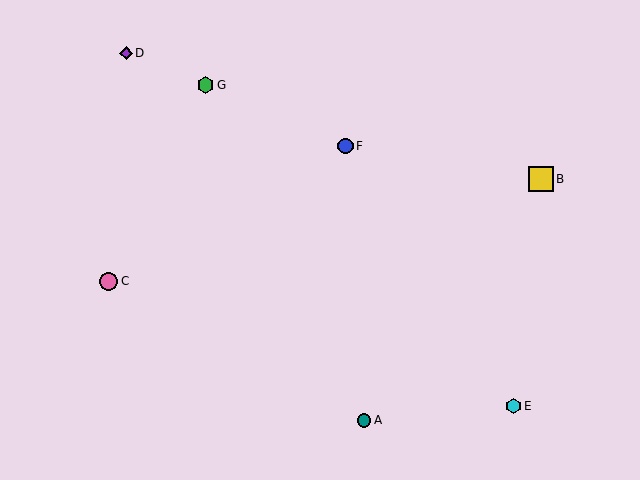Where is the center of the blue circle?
The center of the blue circle is at (346, 146).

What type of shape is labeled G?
Shape G is a green hexagon.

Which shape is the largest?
The yellow square (labeled B) is the largest.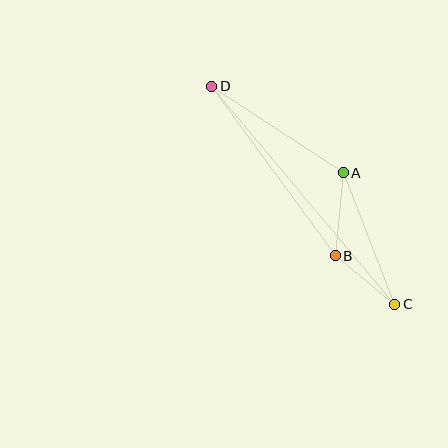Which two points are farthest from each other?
Points C and D are farthest from each other.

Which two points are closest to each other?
Points B and C are closest to each other.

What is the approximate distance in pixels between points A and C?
The distance between A and C is approximately 141 pixels.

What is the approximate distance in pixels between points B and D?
The distance between B and D is approximately 210 pixels.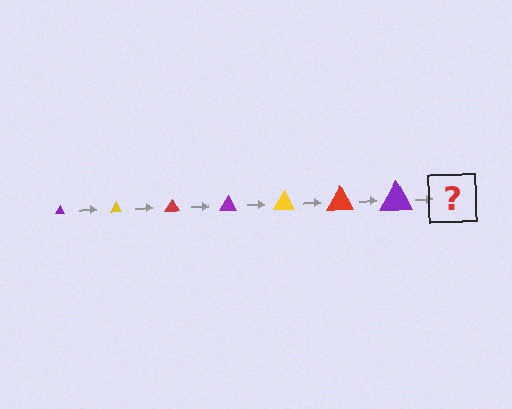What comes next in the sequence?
The next element should be a yellow triangle, larger than the previous one.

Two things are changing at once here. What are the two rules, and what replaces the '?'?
The two rules are that the triangle grows larger each step and the color cycles through purple, yellow, and red. The '?' should be a yellow triangle, larger than the previous one.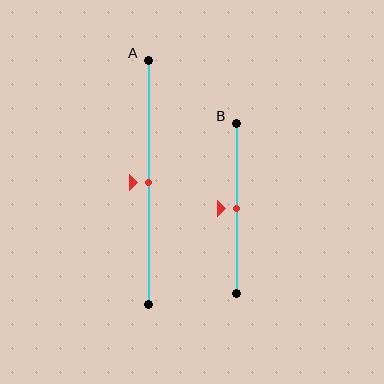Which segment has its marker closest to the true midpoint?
Segment A has its marker closest to the true midpoint.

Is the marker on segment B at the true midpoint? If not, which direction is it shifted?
Yes, the marker on segment B is at the true midpoint.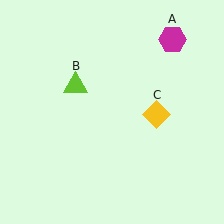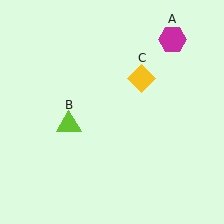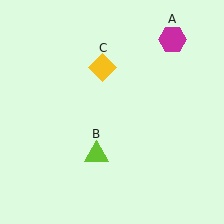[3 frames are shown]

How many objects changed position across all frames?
2 objects changed position: lime triangle (object B), yellow diamond (object C).